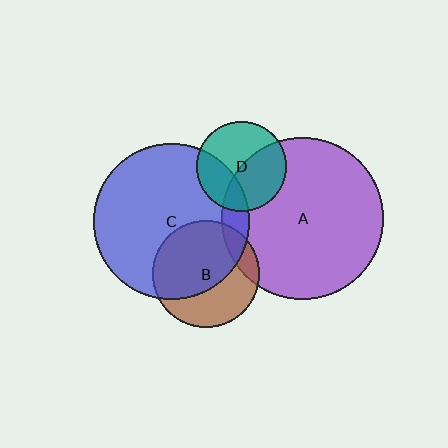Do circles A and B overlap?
Yes.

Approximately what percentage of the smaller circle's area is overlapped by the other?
Approximately 15%.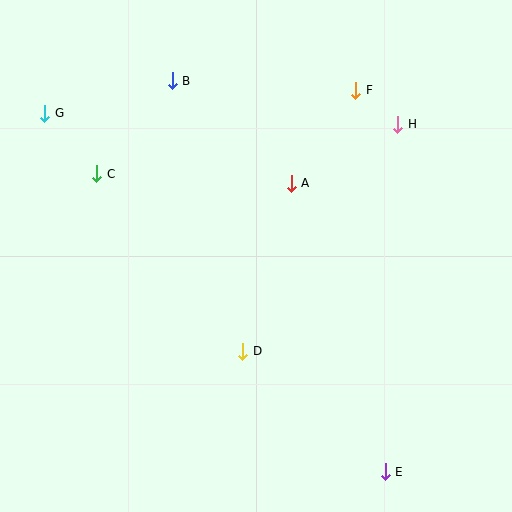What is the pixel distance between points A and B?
The distance between A and B is 157 pixels.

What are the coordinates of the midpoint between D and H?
The midpoint between D and H is at (320, 238).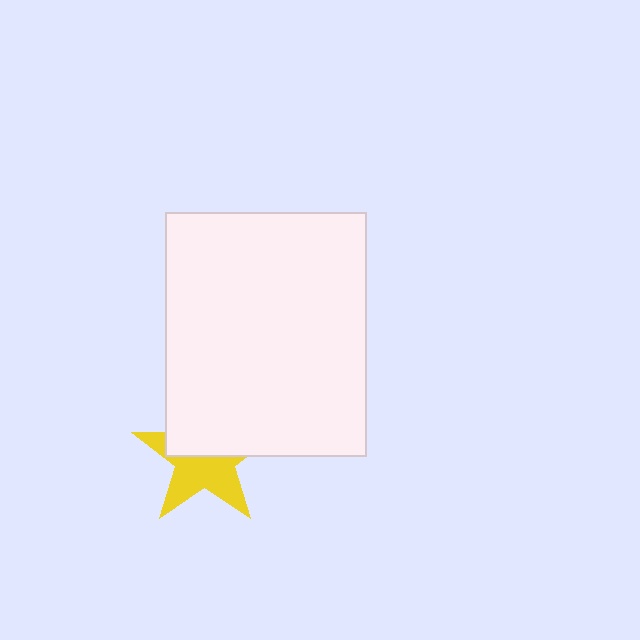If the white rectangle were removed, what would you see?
You would see the complete yellow star.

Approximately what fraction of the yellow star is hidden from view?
Roughly 49% of the yellow star is hidden behind the white rectangle.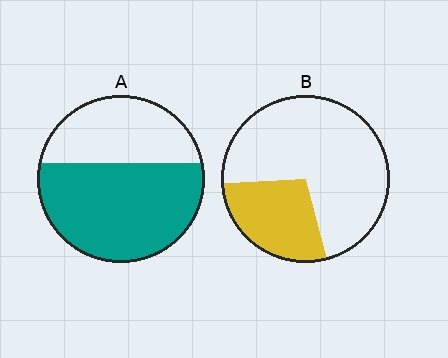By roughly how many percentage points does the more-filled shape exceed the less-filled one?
By roughly 35 percentage points (A over B).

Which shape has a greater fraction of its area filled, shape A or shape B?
Shape A.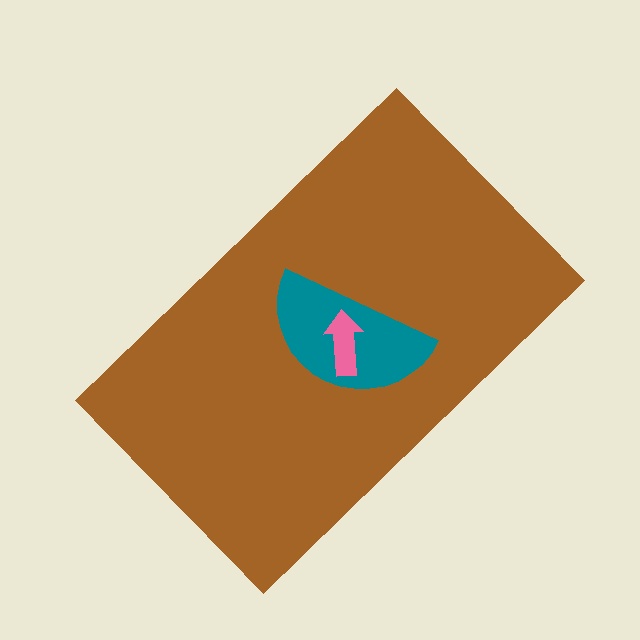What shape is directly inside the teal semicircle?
The pink arrow.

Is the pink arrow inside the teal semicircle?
Yes.